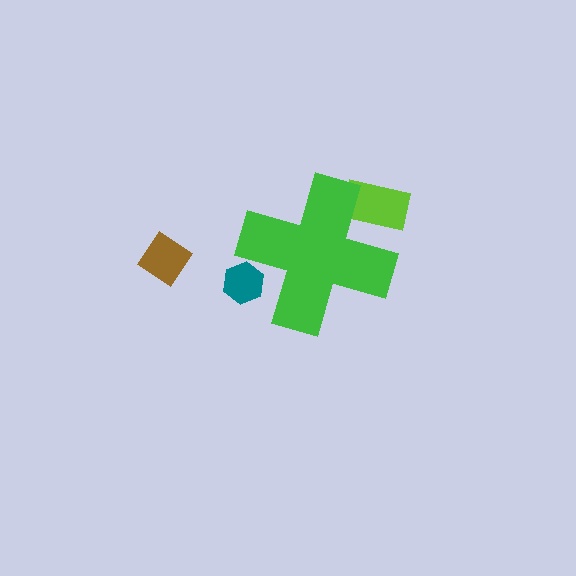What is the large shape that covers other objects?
A green cross.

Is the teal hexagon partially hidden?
Yes, the teal hexagon is partially hidden behind the green cross.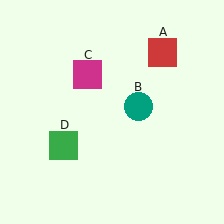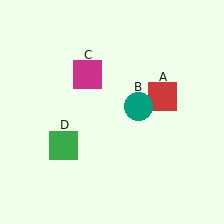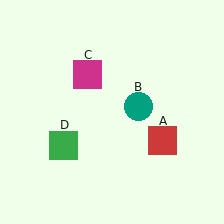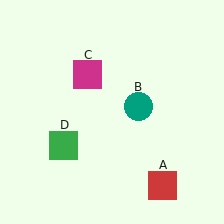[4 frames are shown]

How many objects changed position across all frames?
1 object changed position: red square (object A).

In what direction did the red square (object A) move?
The red square (object A) moved down.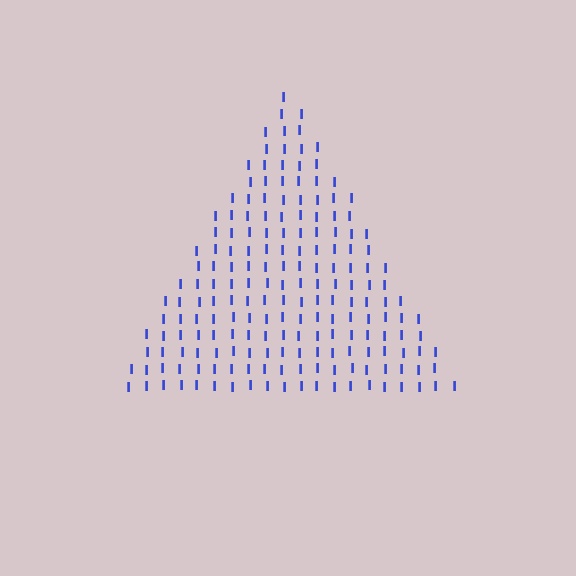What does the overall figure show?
The overall figure shows a triangle.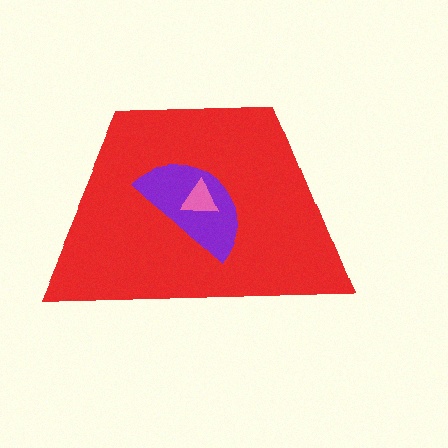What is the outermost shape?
The red trapezoid.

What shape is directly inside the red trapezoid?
The purple semicircle.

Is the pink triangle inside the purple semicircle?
Yes.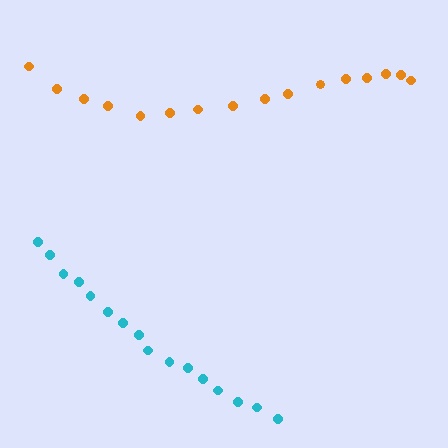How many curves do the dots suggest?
There are 2 distinct paths.